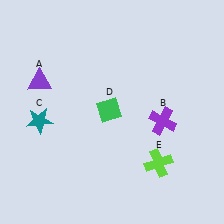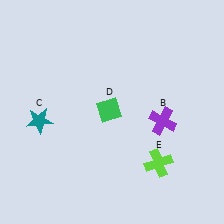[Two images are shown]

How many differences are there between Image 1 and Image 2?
There is 1 difference between the two images.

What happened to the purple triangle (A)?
The purple triangle (A) was removed in Image 2. It was in the top-left area of Image 1.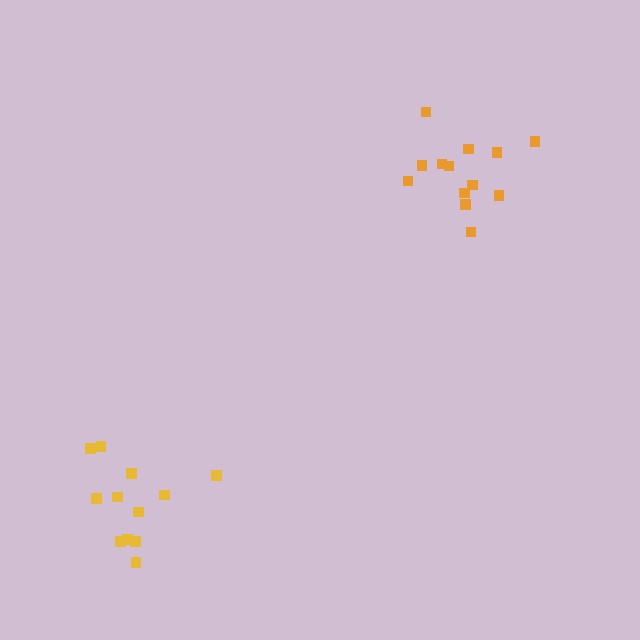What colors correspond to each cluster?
The clusters are colored: yellow, orange.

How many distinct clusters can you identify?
There are 2 distinct clusters.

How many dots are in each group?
Group 1: 12 dots, Group 2: 13 dots (25 total).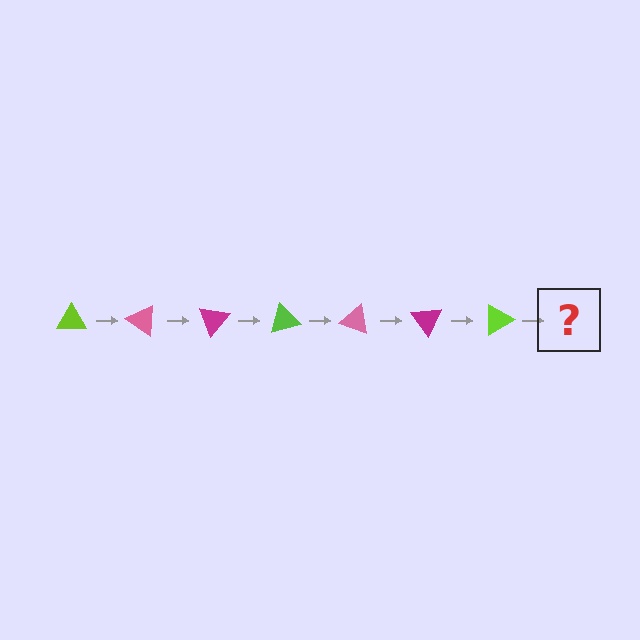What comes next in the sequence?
The next element should be a pink triangle, rotated 245 degrees from the start.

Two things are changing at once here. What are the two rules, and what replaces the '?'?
The two rules are that it rotates 35 degrees each step and the color cycles through lime, pink, and magenta. The '?' should be a pink triangle, rotated 245 degrees from the start.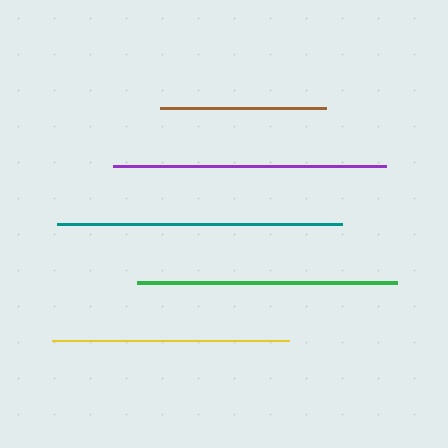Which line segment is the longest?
The teal line is the longest at approximately 285 pixels.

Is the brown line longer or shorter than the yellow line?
The yellow line is longer than the brown line.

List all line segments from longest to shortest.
From longest to shortest: teal, purple, green, yellow, brown.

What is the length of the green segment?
The green segment is approximately 260 pixels long.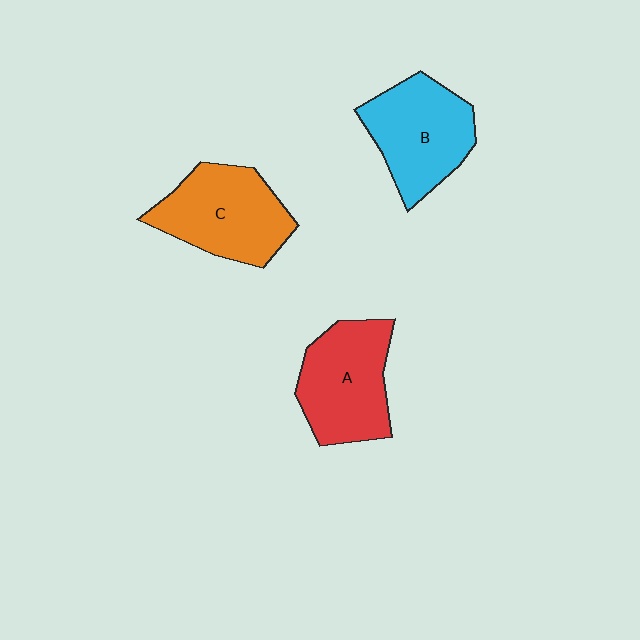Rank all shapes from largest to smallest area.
From largest to smallest: C (orange), A (red), B (cyan).